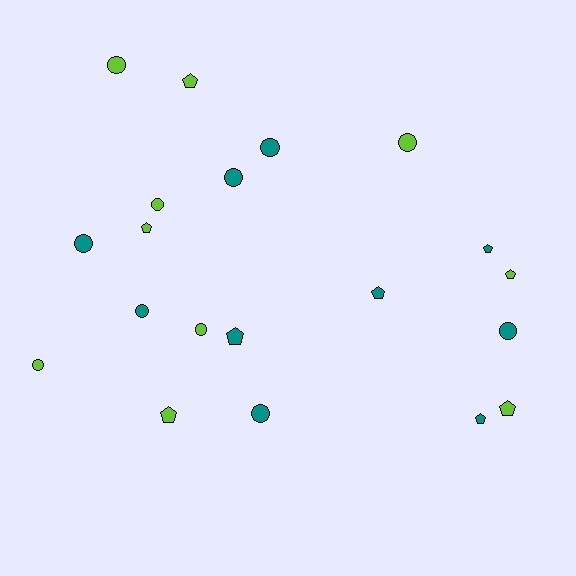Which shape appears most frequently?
Circle, with 11 objects.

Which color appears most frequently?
Teal, with 10 objects.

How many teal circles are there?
There are 6 teal circles.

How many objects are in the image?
There are 20 objects.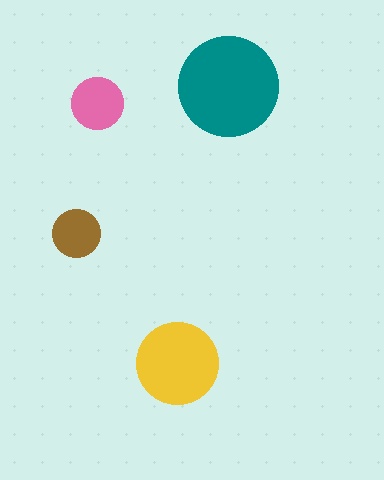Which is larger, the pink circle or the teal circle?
The teal one.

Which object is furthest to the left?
The brown circle is leftmost.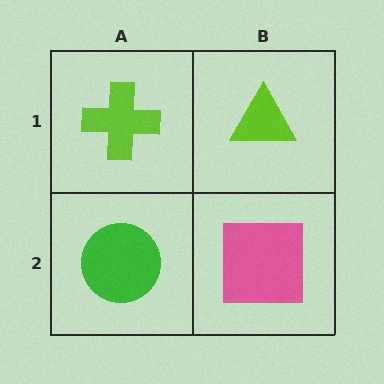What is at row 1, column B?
A lime triangle.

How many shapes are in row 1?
2 shapes.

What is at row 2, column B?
A pink square.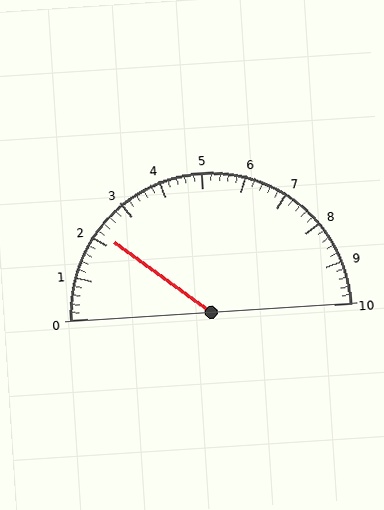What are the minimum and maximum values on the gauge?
The gauge ranges from 0 to 10.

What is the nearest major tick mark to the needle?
The nearest major tick mark is 2.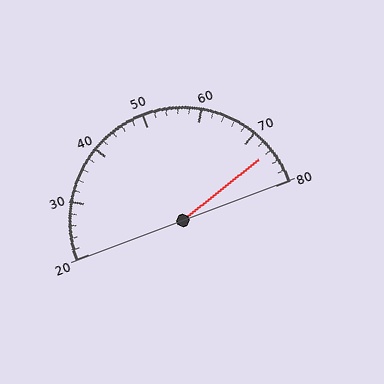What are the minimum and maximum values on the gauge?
The gauge ranges from 20 to 80.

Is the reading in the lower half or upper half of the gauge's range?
The reading is in the upper half of the range (20 to 80).